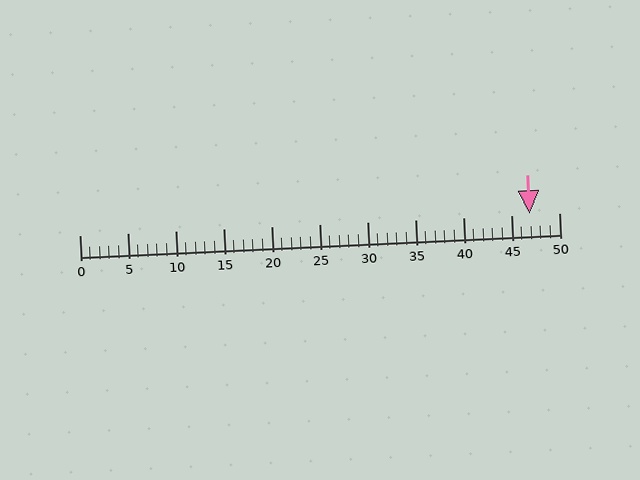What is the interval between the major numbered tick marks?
The major tick marks are spaced 5 units apart.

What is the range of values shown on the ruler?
The ruler shows values from 0 to 50.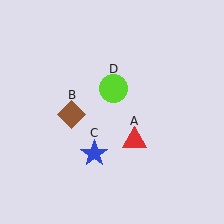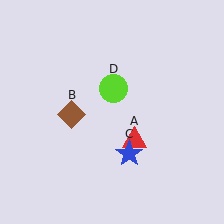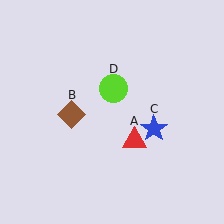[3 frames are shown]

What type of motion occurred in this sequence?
The blue star (object C) rotated counterclockwise around the center of the scene.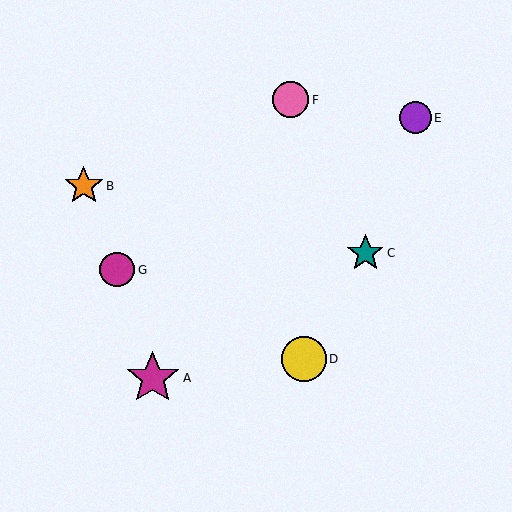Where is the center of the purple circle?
The center of the purple circle is at (415, 118).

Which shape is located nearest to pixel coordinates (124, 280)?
The magenta circle (labeled G) at (117, 270) is nearest to that location.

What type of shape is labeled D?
Shape D is a yellow circle.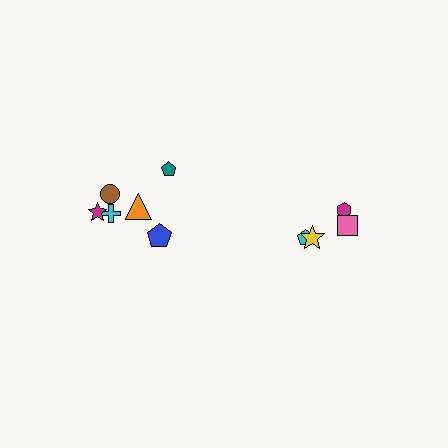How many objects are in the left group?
There are 6 objects.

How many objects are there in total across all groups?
There are 10 objects.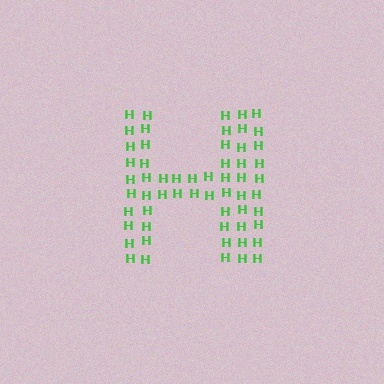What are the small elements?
The small elements are letter H's.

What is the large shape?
The large shape is the letter H.